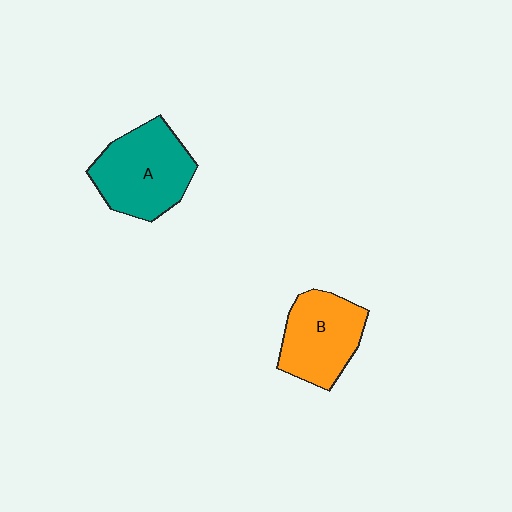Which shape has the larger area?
Shape A (teal).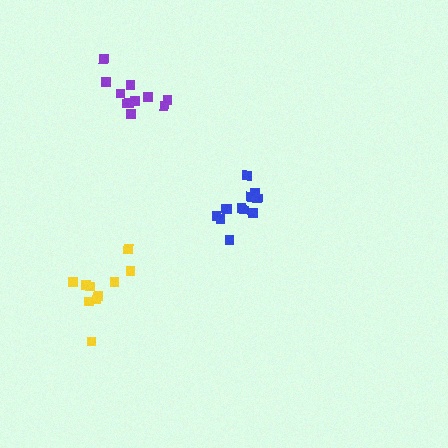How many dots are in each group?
Group 1: 11 dots, Group 2: 12 dots, Group 3: 11 dots (34 total).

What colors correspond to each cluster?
The clusters are colored: yellow, blue, purple.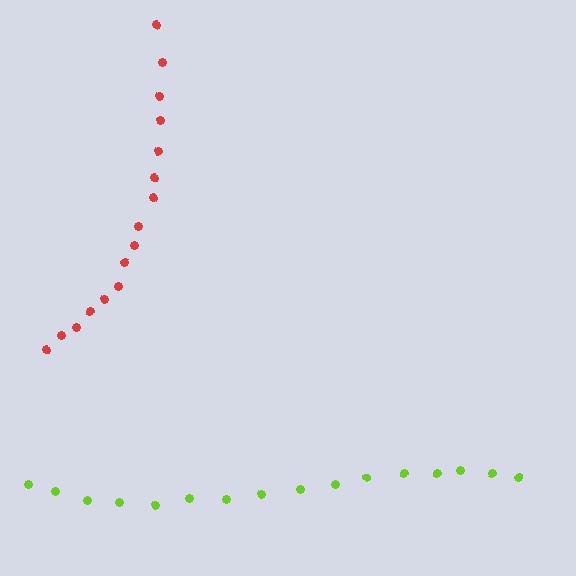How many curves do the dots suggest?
There are 2 distinct paths.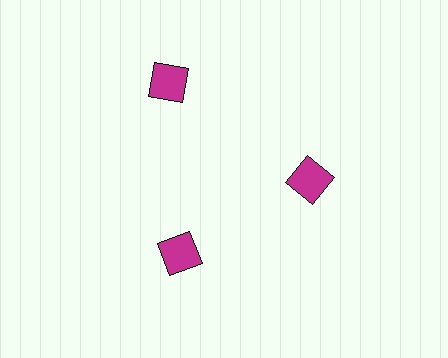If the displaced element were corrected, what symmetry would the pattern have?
It would have 3-fold rotational symmetry — the pattern would map onto itself every 120 degrees.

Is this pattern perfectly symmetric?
No. The 3 magenta squares are arranged in a ring, but one element near the 11 o'clock position is pushed outward from the center, breaking the 3-fold rotational symmetry.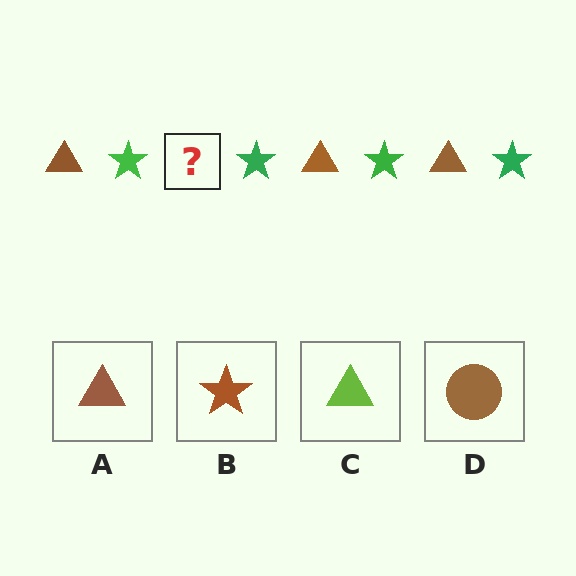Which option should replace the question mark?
Option A.